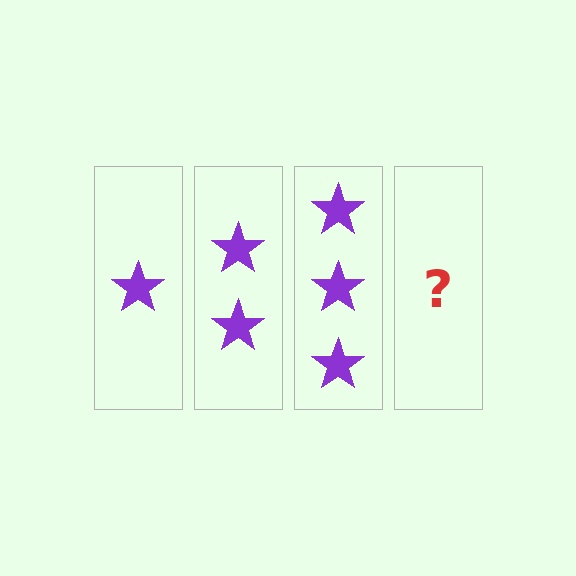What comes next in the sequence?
The next element should be 4 stars.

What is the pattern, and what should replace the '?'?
The pattern is that each step adds one more star. The '?' should be 4 stars.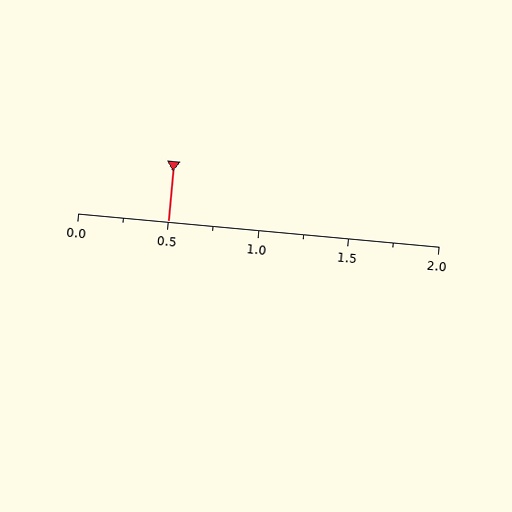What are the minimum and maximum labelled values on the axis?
The axis runs from 0.0 to 2.0.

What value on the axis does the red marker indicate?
The marker indicates approximately 0.5.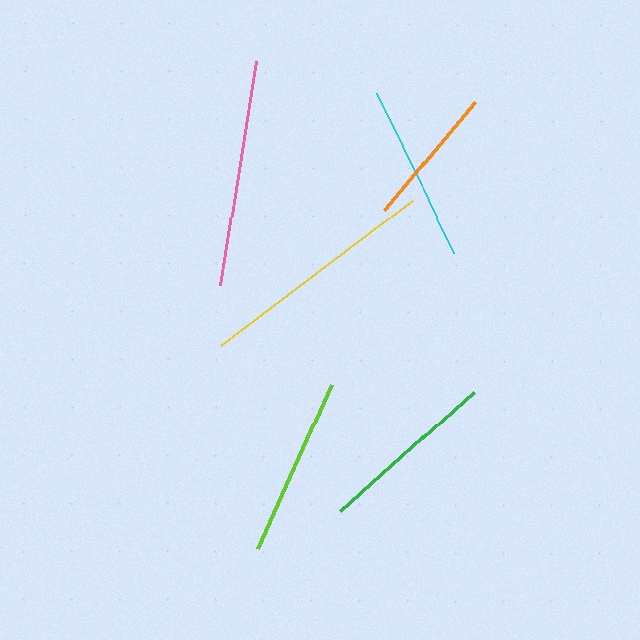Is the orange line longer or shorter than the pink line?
The pink line is longer than the orange line.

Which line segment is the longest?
The yellow line is the longest at approximately 240 pixels.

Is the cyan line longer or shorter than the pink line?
The pink line is longer than the cyan line.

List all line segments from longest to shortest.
From longest to shortest: yellow, pink, lime, green, cyan, orange.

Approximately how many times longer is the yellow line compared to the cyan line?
The yellow line is approximately 1.4 times the length of the cyan line.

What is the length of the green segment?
The green segment is approximately 179 pixels long.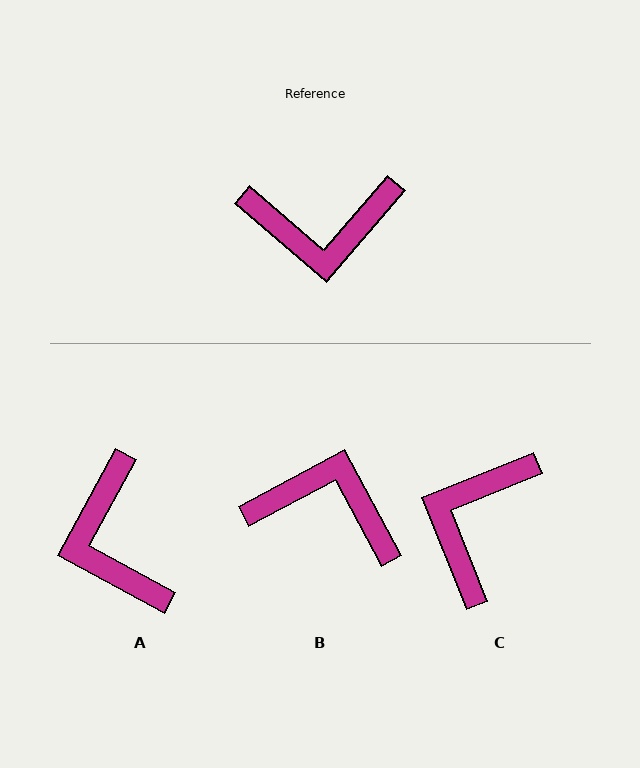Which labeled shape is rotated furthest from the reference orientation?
B, about 159 degrees away.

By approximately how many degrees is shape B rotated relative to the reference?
Approximately 159 degrees counter-clockwise.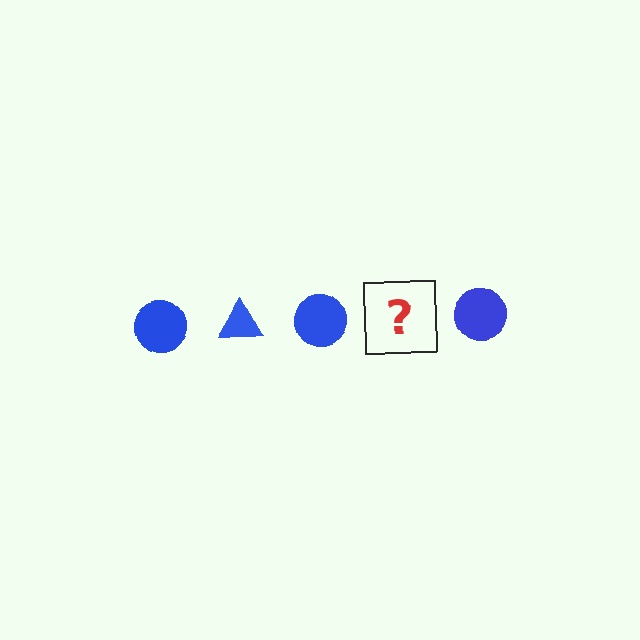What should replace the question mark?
The question mark should be replaced with a blue triangle.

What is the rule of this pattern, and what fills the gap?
The rule is that the pattern cycles through circle, triangle shapes in blue. The gap should be filled with a blue triangle.